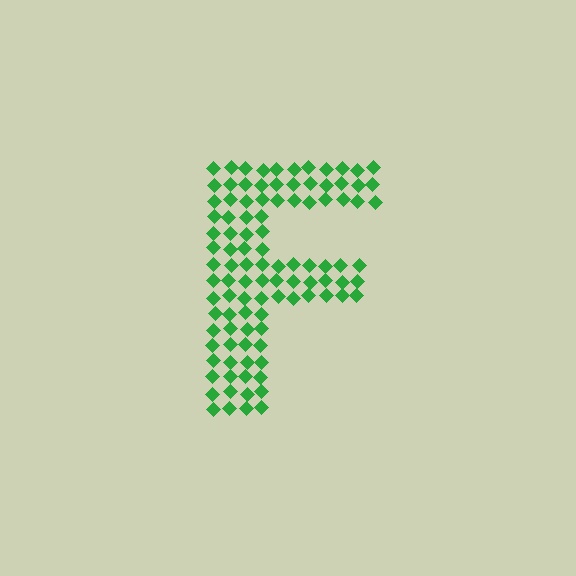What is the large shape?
The large shape is the letter F.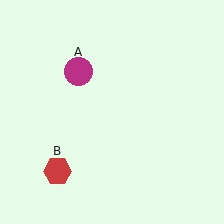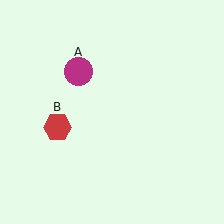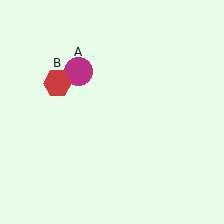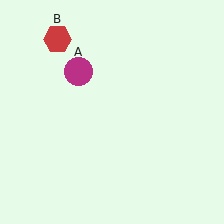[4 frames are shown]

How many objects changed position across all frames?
1 object changed position: red hexagon (object B).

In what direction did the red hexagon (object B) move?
The red hexagon (object B) moved up.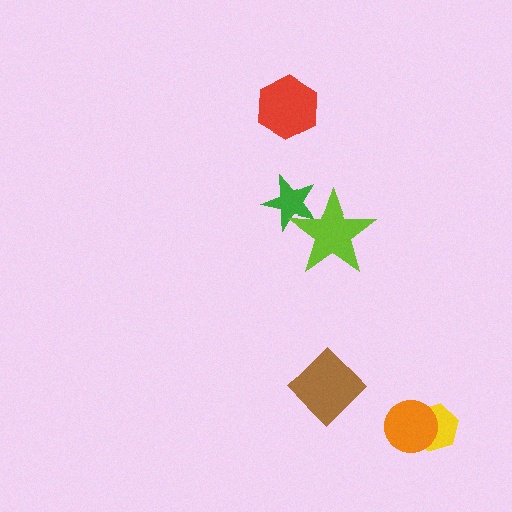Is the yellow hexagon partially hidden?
Yes, it is partially covered by another shape.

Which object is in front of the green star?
The lime star is in front of the green star.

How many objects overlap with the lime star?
1 object overlaps with the lime star.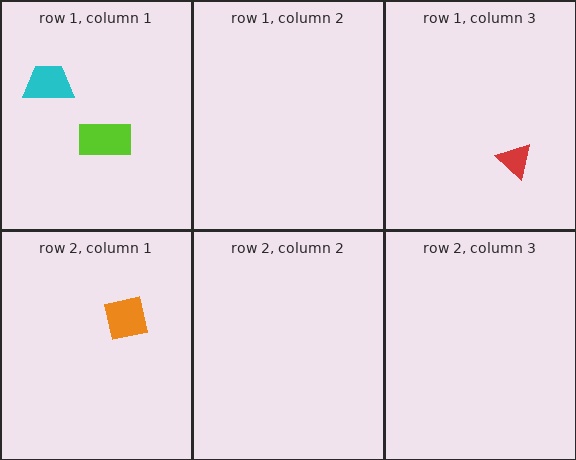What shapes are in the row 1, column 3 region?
The red triangle.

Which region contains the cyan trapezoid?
The row 1, column 1 region.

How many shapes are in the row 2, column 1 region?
1.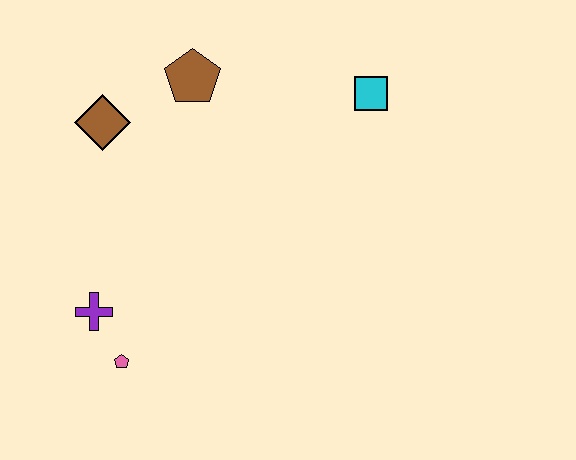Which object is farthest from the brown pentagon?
The pink pentagon is farthest from the brown pentagon.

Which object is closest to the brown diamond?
The brown pentagon is closest to the brown diamond.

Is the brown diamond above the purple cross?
Yes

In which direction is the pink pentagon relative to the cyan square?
The pink pentagon is below the cyan square.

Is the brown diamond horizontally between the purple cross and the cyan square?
Yes